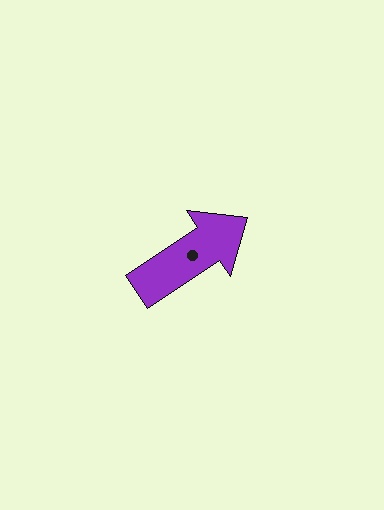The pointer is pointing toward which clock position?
Roughly 2 o'clock.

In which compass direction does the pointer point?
Northeast.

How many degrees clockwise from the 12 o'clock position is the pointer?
Approximately 56 degrees.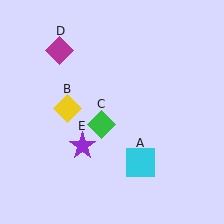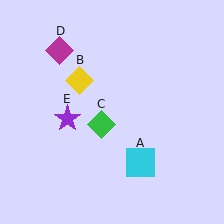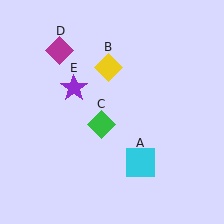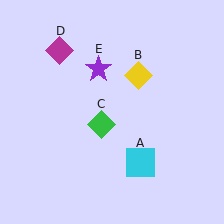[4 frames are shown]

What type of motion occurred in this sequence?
The yellow diamond (object B), purple star (object E) rotated clockwise around the center of the scene.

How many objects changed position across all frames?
2 objects changed position: yellow diamond (object B), purple star (object E).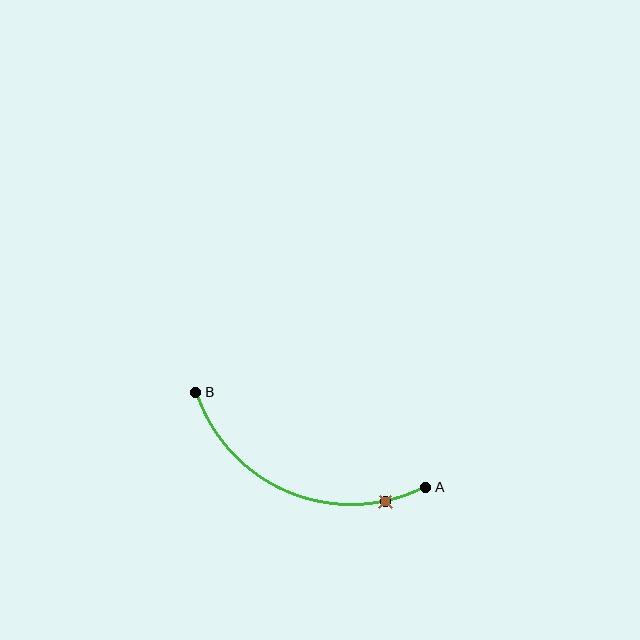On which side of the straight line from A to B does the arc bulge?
The arc bulges below the straight line connecting A and B.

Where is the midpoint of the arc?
The arc midpoint is the point on the curve farthest from the straight line joining A and B. It sits below that line.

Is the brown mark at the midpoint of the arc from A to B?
No. The brown mark lies on the arc but is closer to endpoint A. The arc midpoint would be at the point on the curve equidistant along the arc from both A and B.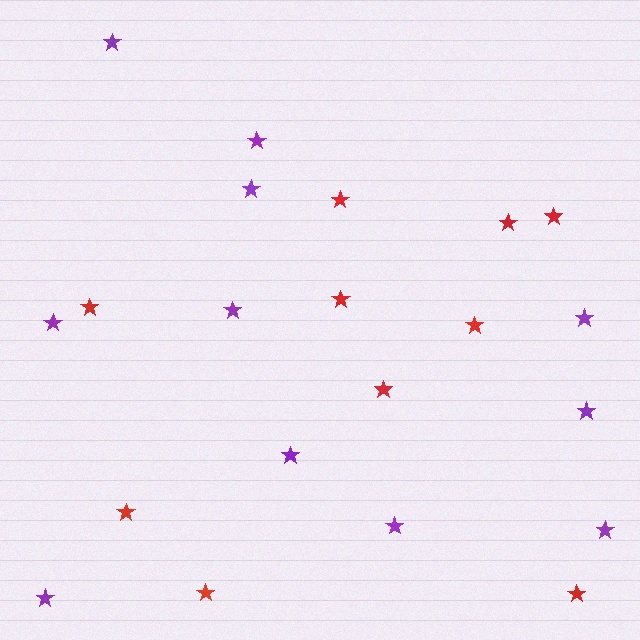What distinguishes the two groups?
There are 2 groups: one group of red stars (10) and one group of purple stars (11).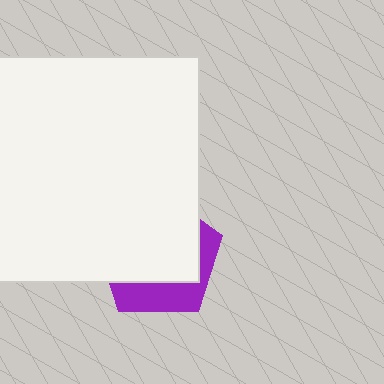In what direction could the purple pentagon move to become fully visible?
The purple pentagon could move toward the lower-right. That would shift it out from behind the white square entirely.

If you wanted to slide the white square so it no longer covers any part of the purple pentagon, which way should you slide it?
Slide it toward the upper-left — that is the most direct way to separate the two shapes.